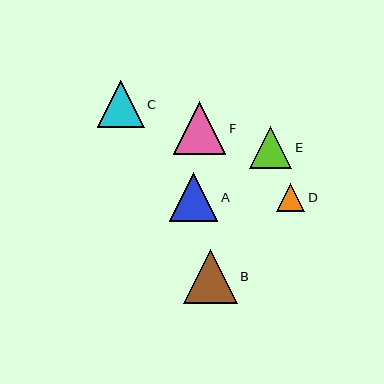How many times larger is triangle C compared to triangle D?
Triangle C is approximately 1.7 times the size of triangle D.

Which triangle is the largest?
Triangle B is the largest with a size of approximately 54 pixels.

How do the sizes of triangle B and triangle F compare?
Triangle B and triangle F are approximately the same size.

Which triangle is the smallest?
Triangle D is the smallest with a size of approximately 28 pixels.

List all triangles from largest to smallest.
From largest to smallest: B, F, A, C, E, D.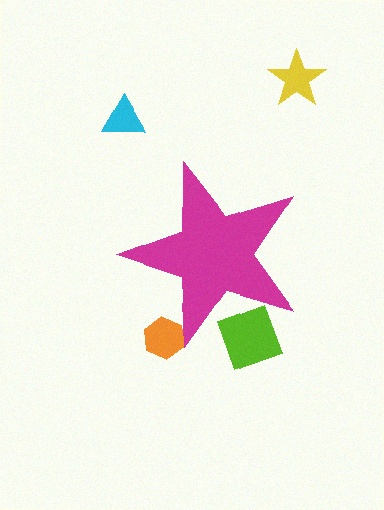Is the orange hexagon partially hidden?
Yes, the orange hexagon is partially hidden behind the magenta star.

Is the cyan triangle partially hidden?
No, the cyan triangle is fully visible.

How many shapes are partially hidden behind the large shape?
2 shapes are partially hidden.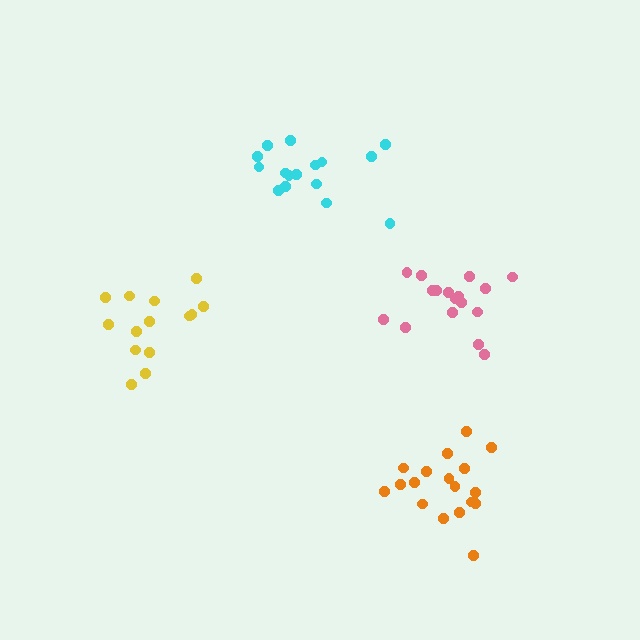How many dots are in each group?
Group 1: 16 dots, Group 2: 14 dots, Group 3: 17 dots, Group 4: 18 dots (65 total).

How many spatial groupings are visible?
There are 4 spatial groupings.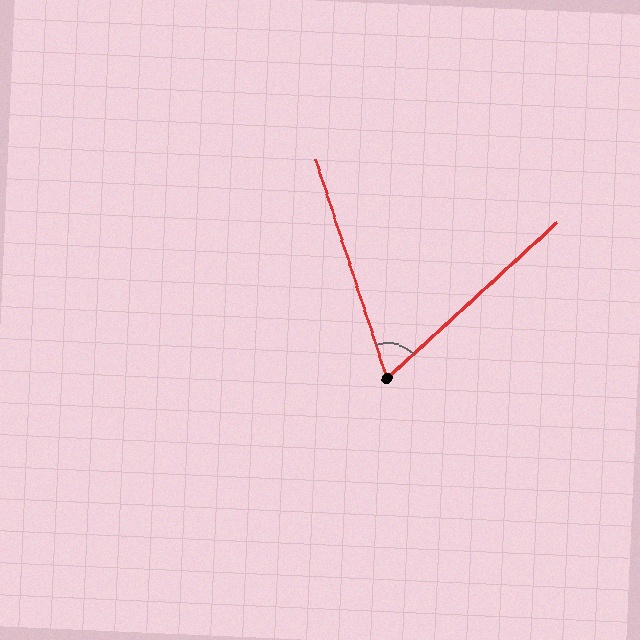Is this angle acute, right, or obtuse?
It is acute.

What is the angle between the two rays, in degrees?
Approximately 66 degrees.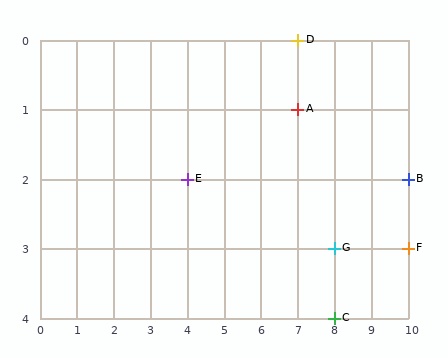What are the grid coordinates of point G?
Point G is at grid coordinates (8, 3).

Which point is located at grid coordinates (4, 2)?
Point E is at (4, 2).